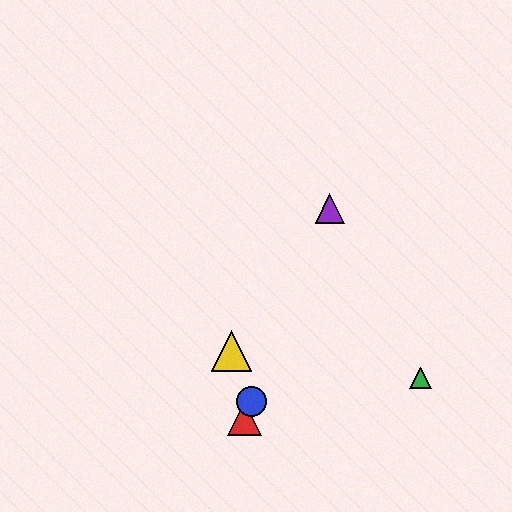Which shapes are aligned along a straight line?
The red triangle, the blue circle, the purple triangle are aligned along a straight line.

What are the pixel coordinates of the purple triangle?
The purple triangle is at (330, 209).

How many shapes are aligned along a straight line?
3 shapes (the red triangle, the blue circle, the purple triangle) are aligned along a straight line.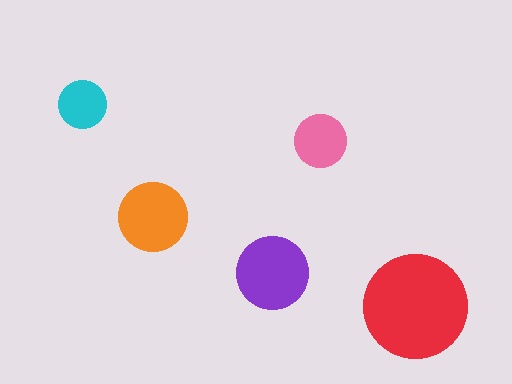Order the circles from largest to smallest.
the red one, the purple one, the orange one, the pink one, the cyan one.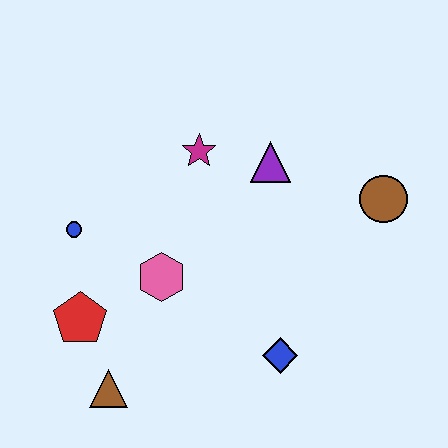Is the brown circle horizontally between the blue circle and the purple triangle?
No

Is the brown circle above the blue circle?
Yes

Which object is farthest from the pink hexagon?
The brown circle is farthest from the pink hexagon.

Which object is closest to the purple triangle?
The magenta star is closest to the purple triangle.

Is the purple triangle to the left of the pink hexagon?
No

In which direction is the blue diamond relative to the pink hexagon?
The blue diamond is to the right of the pink hexagon.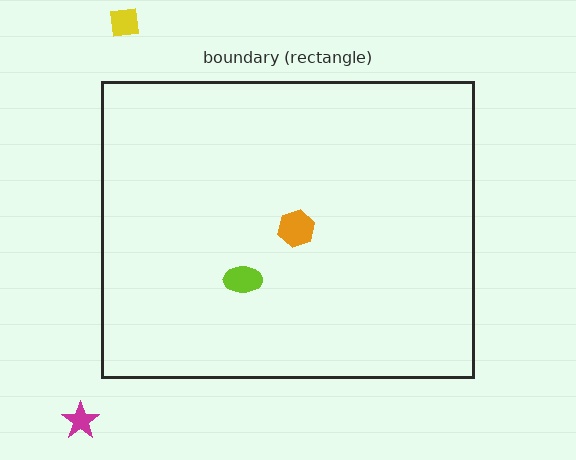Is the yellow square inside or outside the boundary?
Outside.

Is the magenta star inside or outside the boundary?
Outside.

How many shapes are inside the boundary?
2 inside, 2 outside.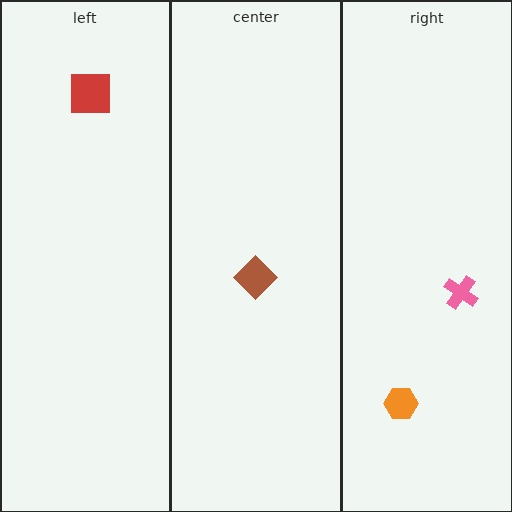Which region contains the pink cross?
The right region.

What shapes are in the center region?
The brown diamond.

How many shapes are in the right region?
2.